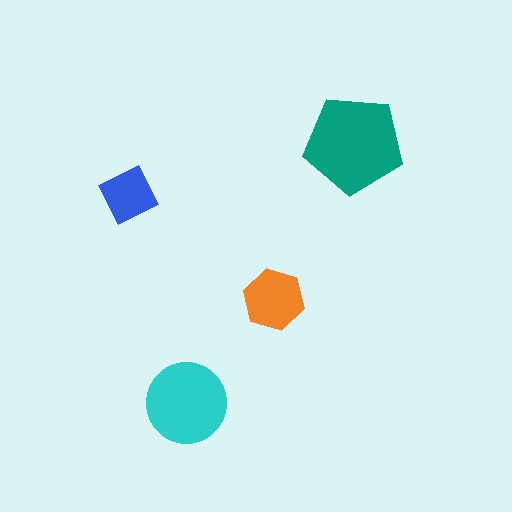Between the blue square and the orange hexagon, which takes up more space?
The orange hexagon.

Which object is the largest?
The teal pentagon.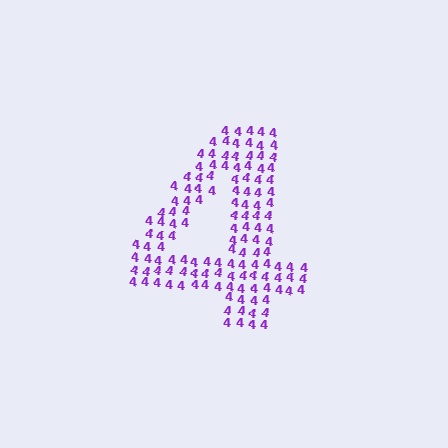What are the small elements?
The small elements are digit 4's.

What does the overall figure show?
The overall figure shows the digit 4.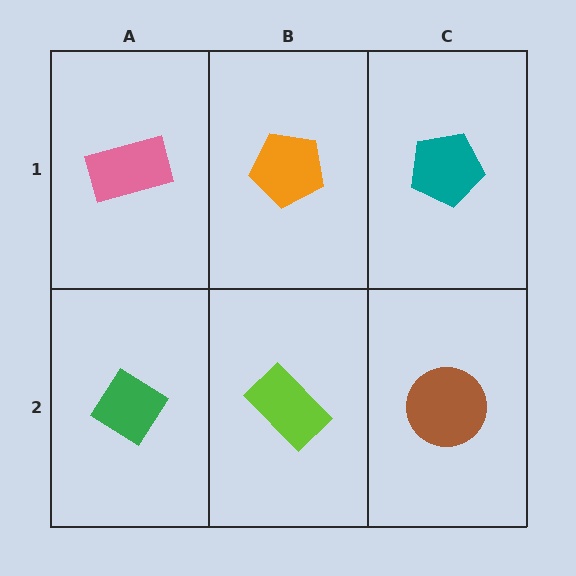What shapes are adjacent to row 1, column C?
A brown circle (row 2, column C), an orange pentagon (row 1, column B).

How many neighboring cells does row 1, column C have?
2.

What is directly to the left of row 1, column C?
An orange pentagon.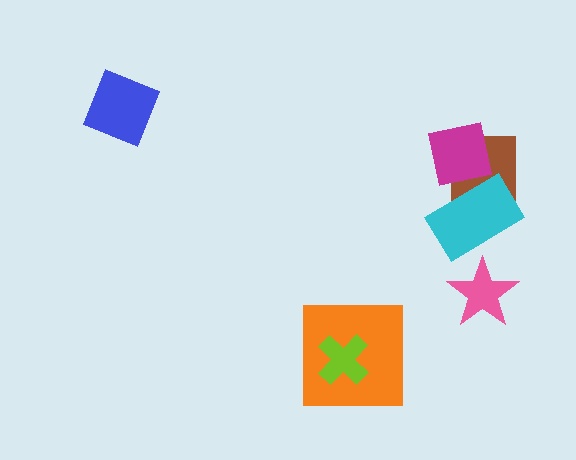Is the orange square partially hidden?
Yes, it is partially covered by another shape.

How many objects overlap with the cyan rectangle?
2 objects overlap with the cyan rectangle.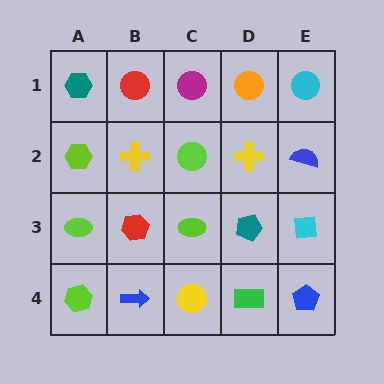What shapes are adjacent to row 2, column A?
A teal hexagon (row 1, column A), a lime ellipse (row 3, column A), a yellow cross (row 2, column B).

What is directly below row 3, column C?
A yellow circle.